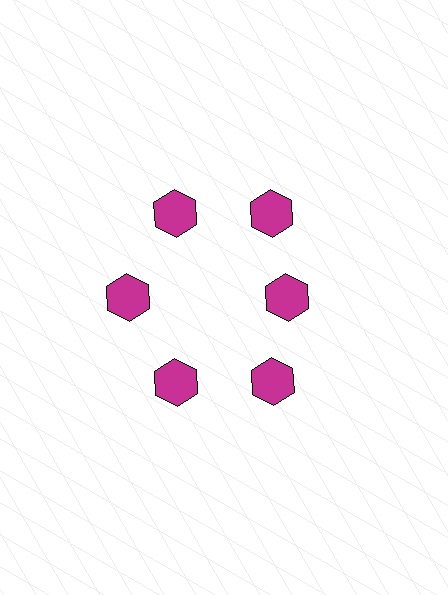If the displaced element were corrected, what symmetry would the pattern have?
It would have 6-fold rotational symmetry — the pattern would map onto itself every 60 degrees.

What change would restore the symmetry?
The symmetry would be restored by moving it outward, back onto the ring so that all 6 hexagons sit at equal angles and equal distance from the center.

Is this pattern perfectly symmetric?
No. The 6 magenta hexagons are arranged in a ring, but one element near the 3 o'clock position is pulled inward toward the center, breaking the 6-fold rotational symmetry.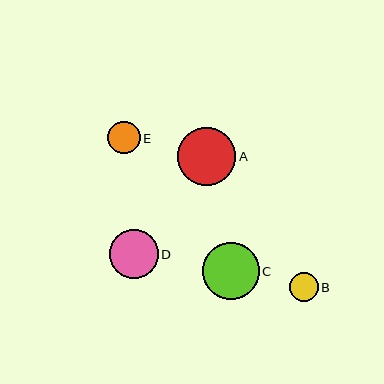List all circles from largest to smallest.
From largest to smallest: A, C, D, E, B.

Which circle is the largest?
Circle A is the largest with a size of approximately 59 pixels.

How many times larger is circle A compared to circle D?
Circle A is approximately 1.2 times the size of circle D.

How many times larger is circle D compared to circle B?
Circle D is approximately 1.7 times the size of circle B.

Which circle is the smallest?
Circle B is the smallest with a size of approximately 28 pixels.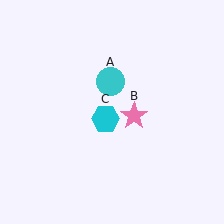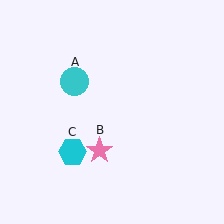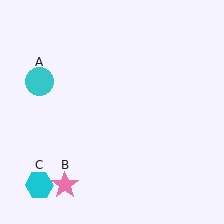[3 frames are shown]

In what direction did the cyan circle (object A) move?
The cyan circle (object A) moved left.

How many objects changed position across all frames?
3 objects changed position: cyan circle (object A), pink star (object B), cyan hexagon (object C).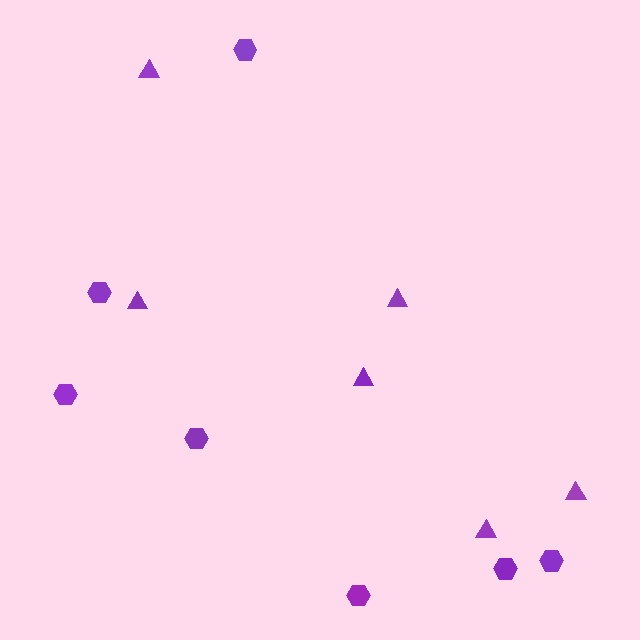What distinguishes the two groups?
There are 2 groups: one group of triangles (6) and one group of hexagons (7).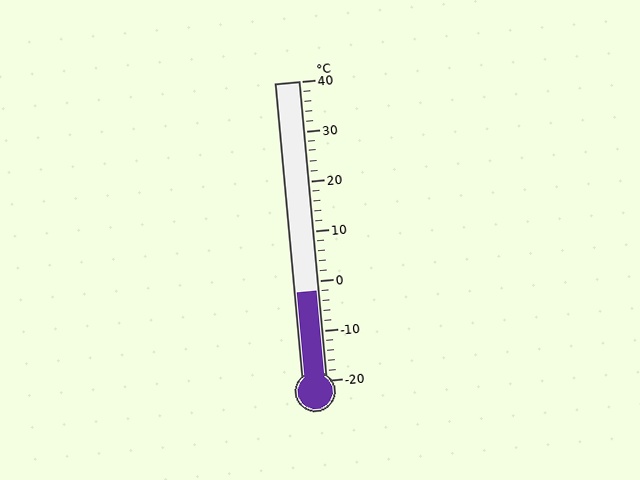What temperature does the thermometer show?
The thermometer shows approximately -2°C.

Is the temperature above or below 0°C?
The temperature is below 0°C.